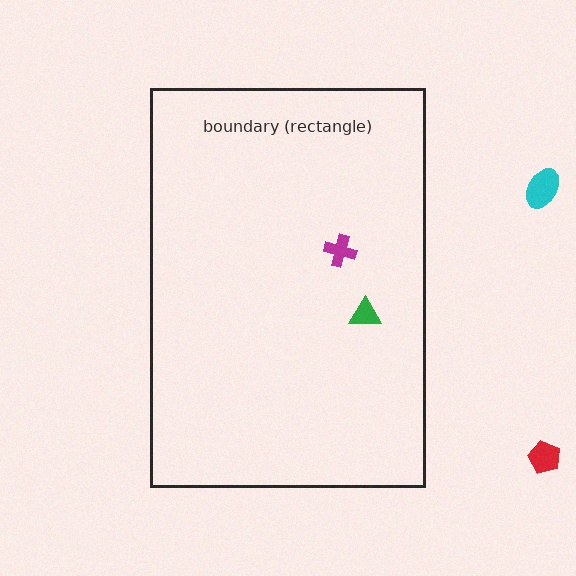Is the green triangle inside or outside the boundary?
Inside.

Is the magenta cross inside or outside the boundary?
Inside.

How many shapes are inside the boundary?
2 inside, 2 outside.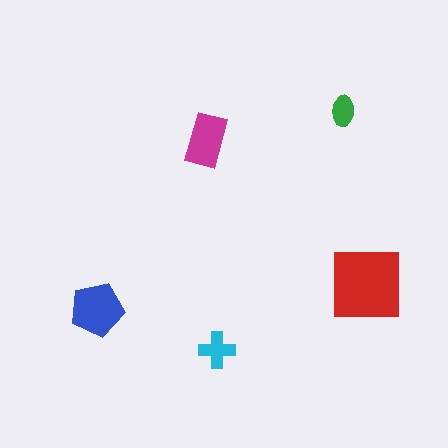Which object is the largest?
The red square.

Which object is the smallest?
The green ellipse.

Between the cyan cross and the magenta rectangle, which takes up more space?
The magenta rectangle.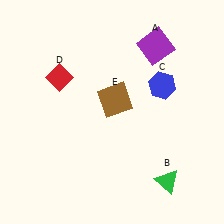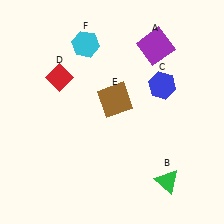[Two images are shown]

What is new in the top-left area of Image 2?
A cyan hexagon (F) was added in the top-left area of Image 2.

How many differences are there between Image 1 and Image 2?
There is 1 difference between the two images.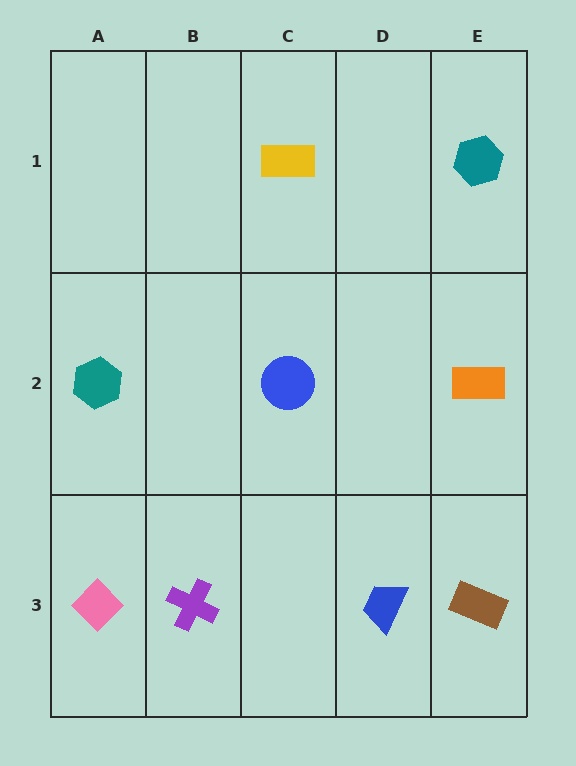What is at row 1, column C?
A yellow rectangle.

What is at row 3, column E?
A brown rectangle.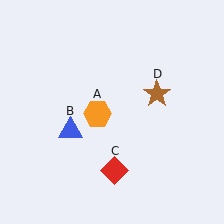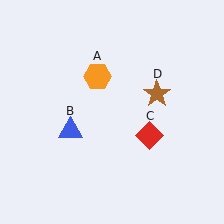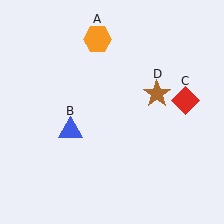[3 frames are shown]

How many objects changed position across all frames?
2 objects changed position: orange hexagon (object A), red diamond (object C).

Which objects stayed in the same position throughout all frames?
Blue triangle (object B) and brown star (object D) remained stationary.